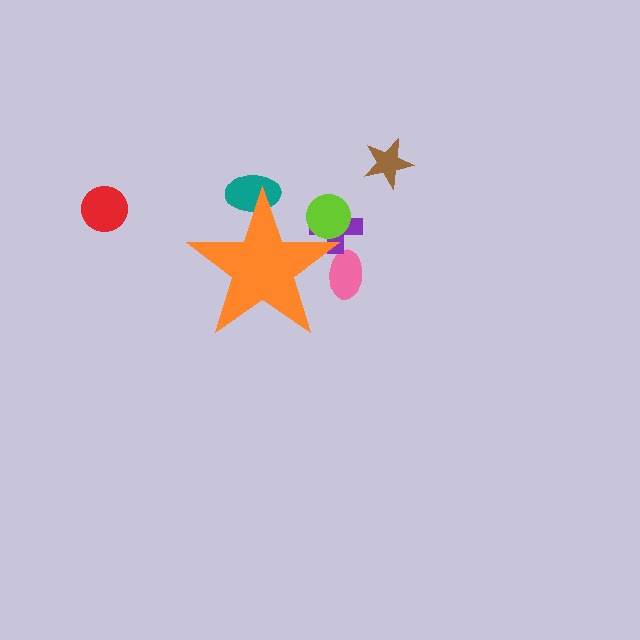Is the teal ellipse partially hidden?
Yes, the teal ellipse is partially hidden behind the orange star.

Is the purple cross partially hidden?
Yes, the purple cross is partially hidden behind the orange star.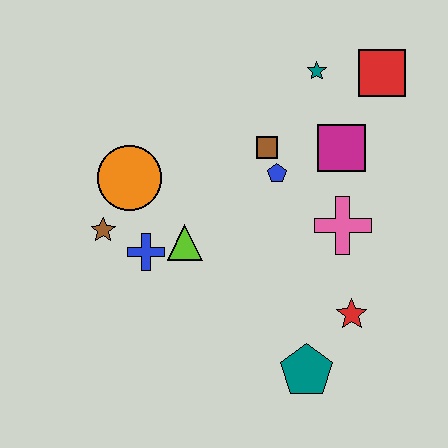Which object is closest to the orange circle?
The brown star is closest to the orange circle.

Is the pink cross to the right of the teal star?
Yes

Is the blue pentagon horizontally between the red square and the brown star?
Yes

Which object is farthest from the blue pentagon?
The teal pentagon is farthest from the blue pentagon.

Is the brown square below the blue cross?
No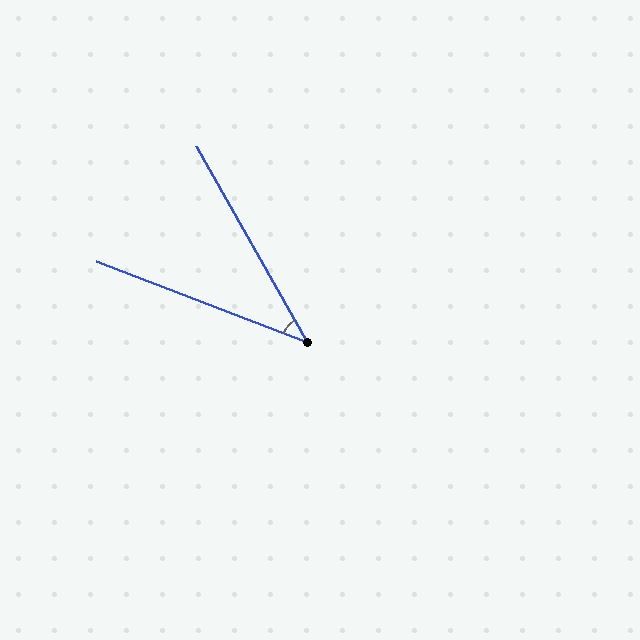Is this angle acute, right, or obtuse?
It is acute.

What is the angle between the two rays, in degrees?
Approximately 39 degrees.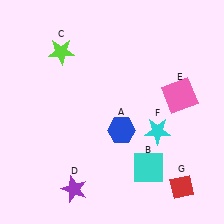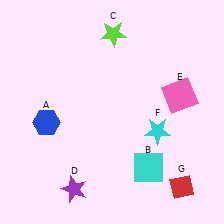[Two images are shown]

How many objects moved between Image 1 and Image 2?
2 objects moved between the two images.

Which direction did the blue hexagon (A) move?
The blue hexagon (A) moved left.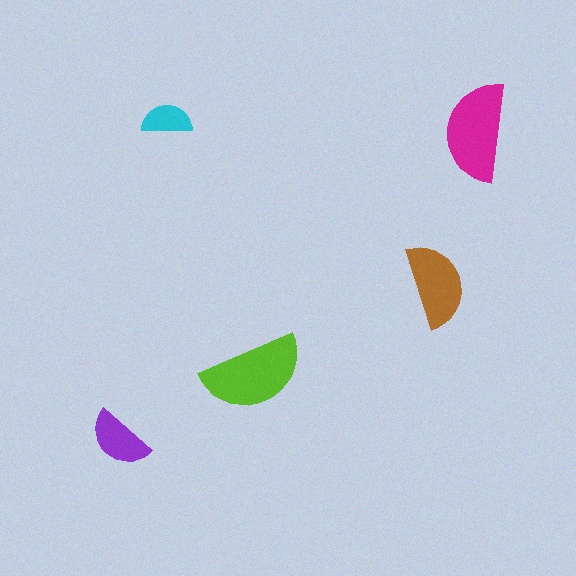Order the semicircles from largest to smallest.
the lime one, the magenta one, the brown one, the purple one, the cyan one.